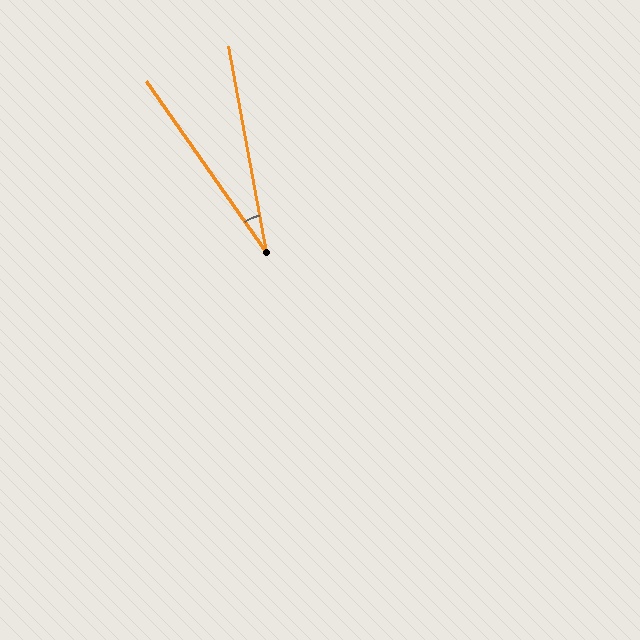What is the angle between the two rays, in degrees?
Approximately 25 degrees.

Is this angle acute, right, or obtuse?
It is acute.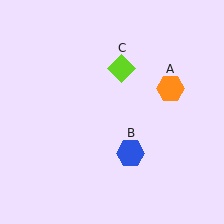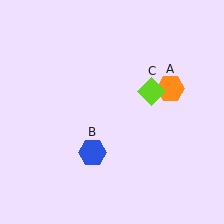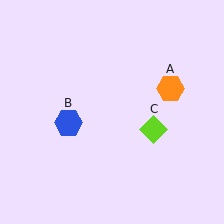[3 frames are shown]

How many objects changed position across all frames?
2 objects changed position: blue hexagon (object B), lime diamond (object C).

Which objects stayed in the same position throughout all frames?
Orange hexagon (object A) remained stationary.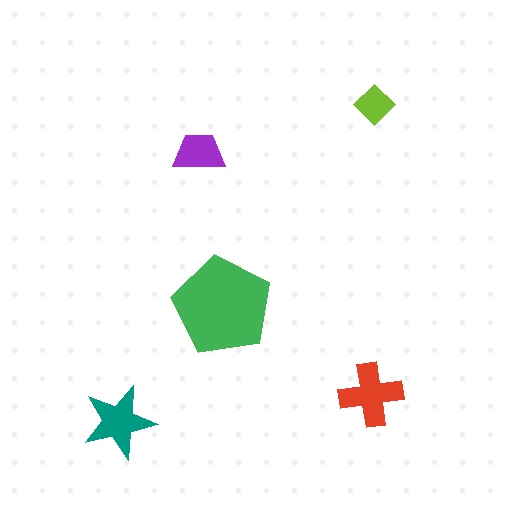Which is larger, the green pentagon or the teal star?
The green pentagon.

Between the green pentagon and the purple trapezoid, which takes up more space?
The green pentagon.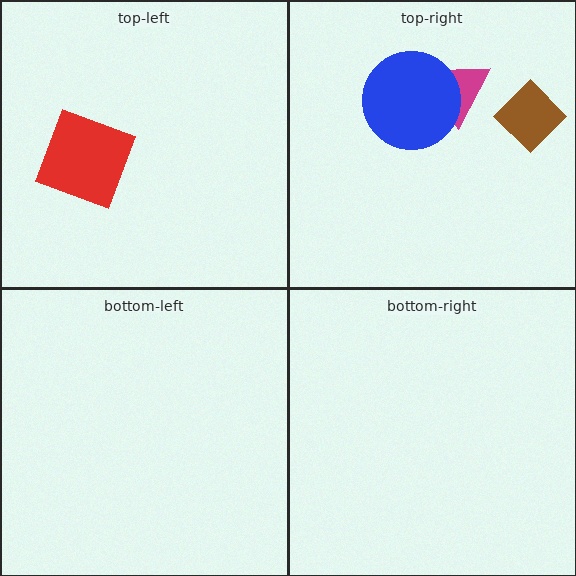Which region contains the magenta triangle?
The top-right region.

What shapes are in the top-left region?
The red square.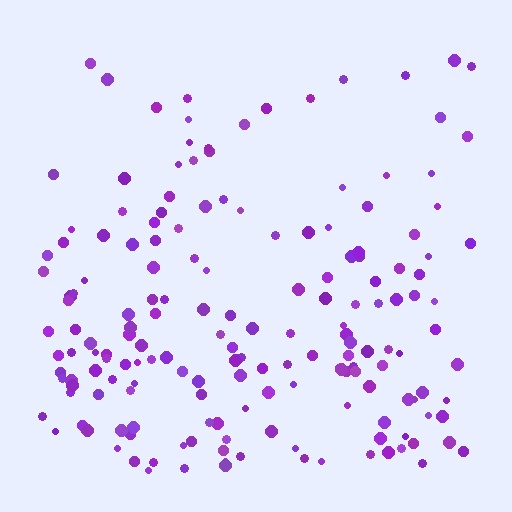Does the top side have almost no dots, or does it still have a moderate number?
Still a moderate number, just noticeably fewer than the bottom.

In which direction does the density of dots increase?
From top to bottom, with the bottom side densest.